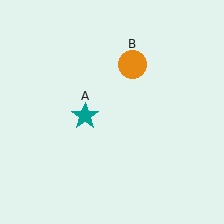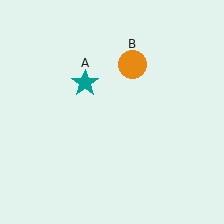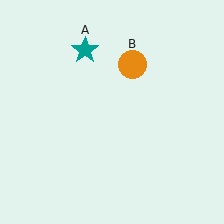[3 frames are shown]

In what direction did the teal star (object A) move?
The teal star (object A) moved up.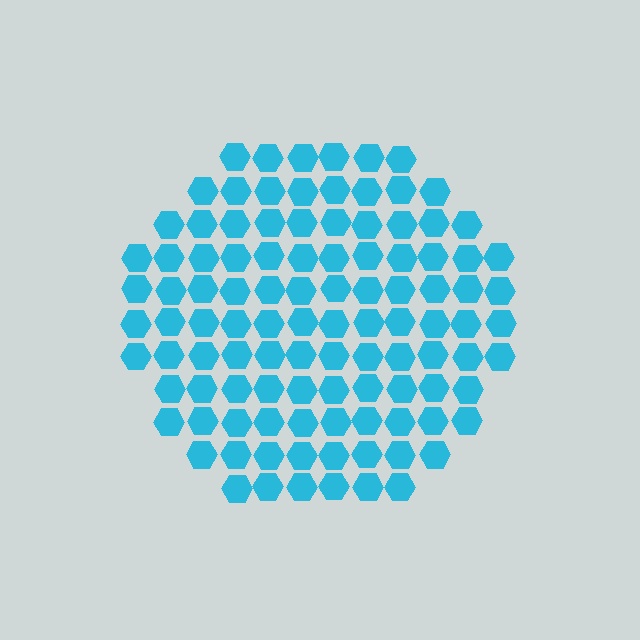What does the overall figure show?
The overall figure shows a circle.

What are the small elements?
The small elements are hexagons.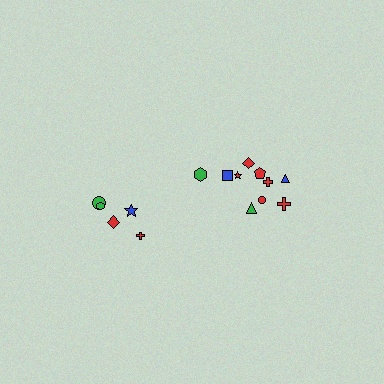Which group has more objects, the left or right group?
The right group.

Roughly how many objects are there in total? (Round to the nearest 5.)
Roughly 15 objects in total.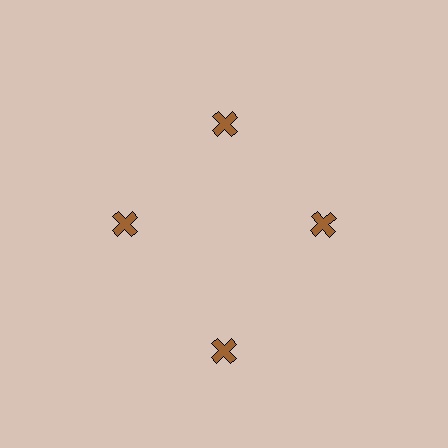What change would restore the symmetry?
The symmetry would be restored by moving it inward, back onto the ring so that all 4 crosses sit at equal angles and equal distance from the center.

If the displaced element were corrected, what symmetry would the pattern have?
It would have 4-fold rotational symmetry — the pattern would map onto itself every 90 degrees.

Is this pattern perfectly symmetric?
No. The 4 brown crosses are arranged in a ring, but one element near the 6 o'clock position is pushed outward from the center, breaking the 4-fold rotational symmetry.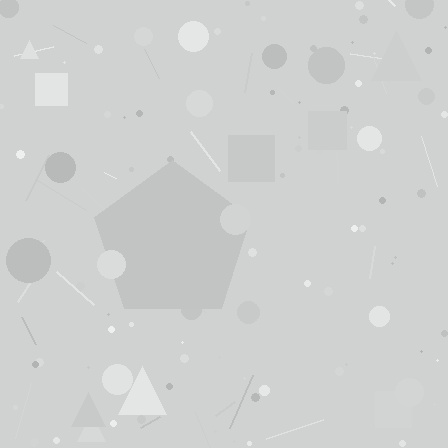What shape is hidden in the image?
A pentagon is hidden in the image.